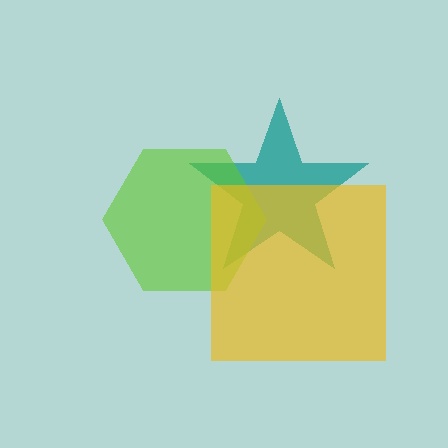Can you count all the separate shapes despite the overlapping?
Yes, there are 3 separate shapes.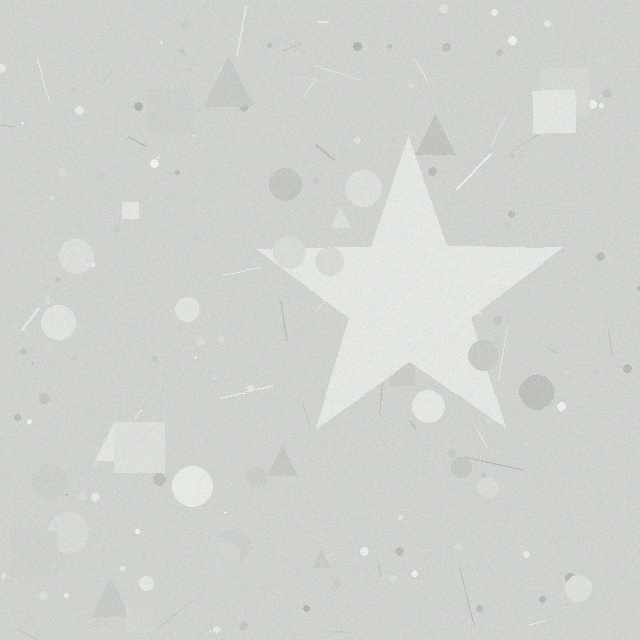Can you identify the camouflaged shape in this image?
The camouflaged shape is a star.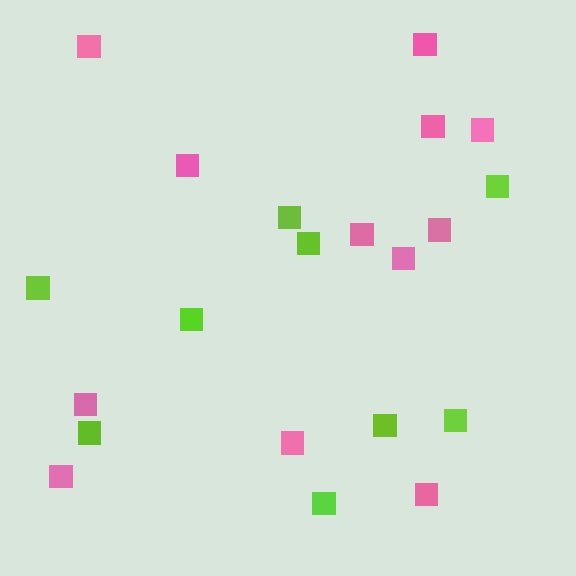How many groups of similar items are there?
There are 2 groups: one group of pink squares (12) and one group of lime squares (9).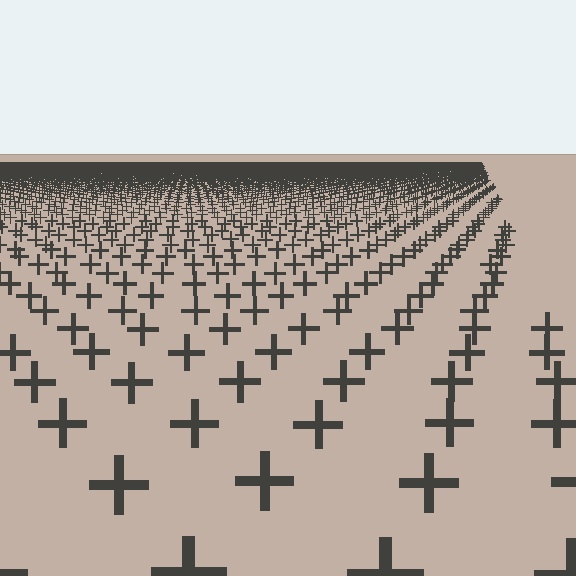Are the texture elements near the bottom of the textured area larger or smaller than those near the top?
Larger. Near the bottom, elements are closer to the viewer and appear at a bigger on-screen size.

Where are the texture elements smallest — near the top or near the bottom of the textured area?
Near the top.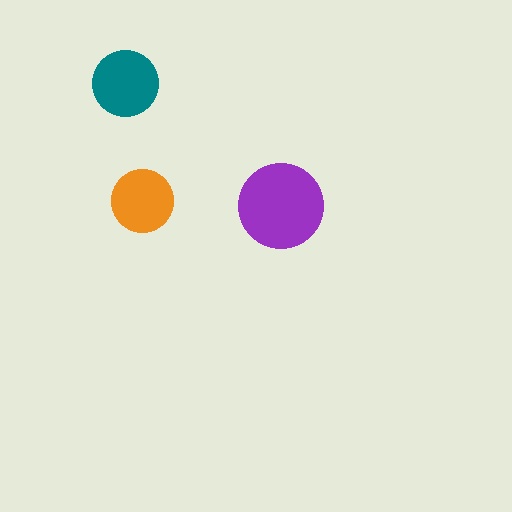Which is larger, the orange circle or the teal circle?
The teal one.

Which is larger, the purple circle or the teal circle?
The purple one.